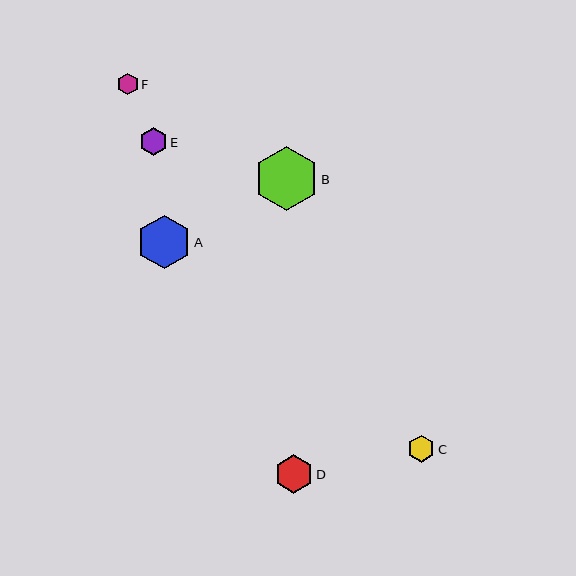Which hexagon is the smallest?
Hexagon F is the smallest with a size of approximately 21 pixels.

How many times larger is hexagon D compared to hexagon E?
Hexagon D is approximately 1.4 times the size of hexagon E.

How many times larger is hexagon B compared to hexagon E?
Hexagon B is approximately 2.3 times the size of hexagon E.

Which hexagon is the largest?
Hexagon B is the largest with a size of approximately 64 pixels.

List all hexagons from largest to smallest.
From largest to smallest: B, A, D, E, C, F.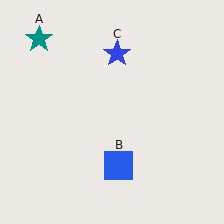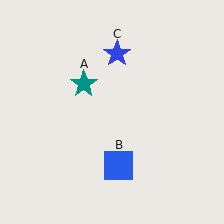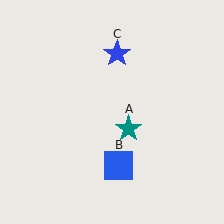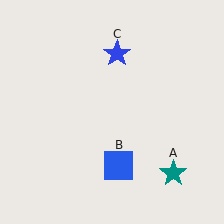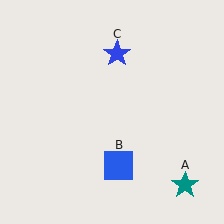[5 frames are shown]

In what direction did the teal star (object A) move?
The teal star (object A) moved down and to the right.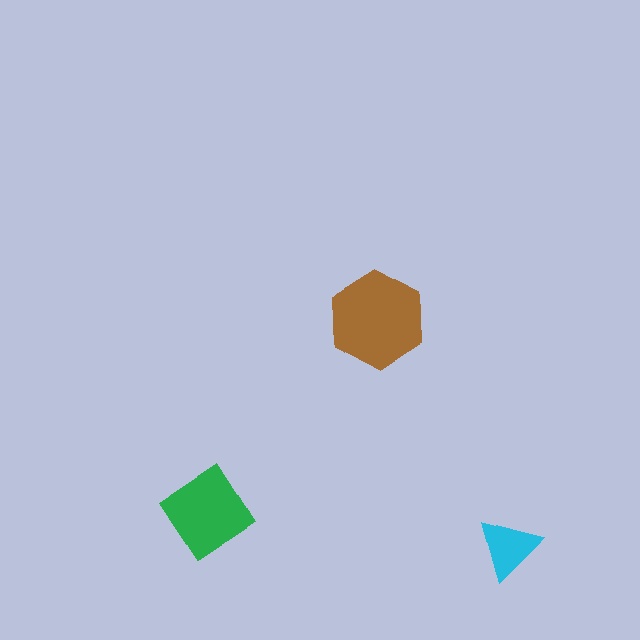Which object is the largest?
The brown hexagon.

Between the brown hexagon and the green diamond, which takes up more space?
The brown hexagon.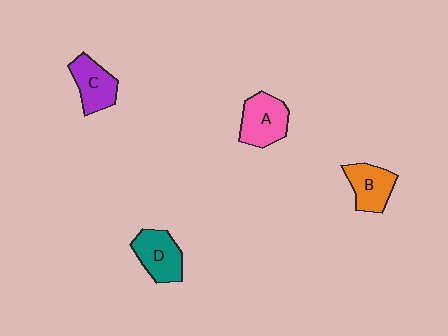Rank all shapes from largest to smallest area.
From largest to smallest: A (pink), D (teal), C (purple), B (orange).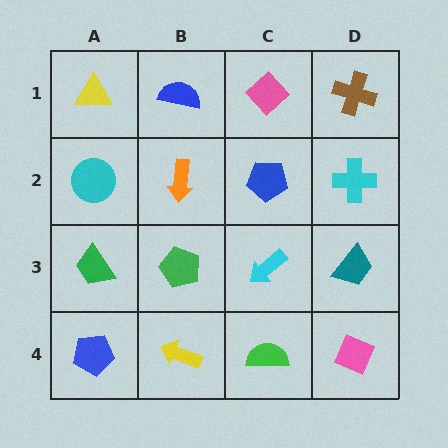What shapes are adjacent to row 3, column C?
A blue pentagon (row 2, column C), a green semicircle (row 4, column C), a green pentagon (row 3, column B), a teal trapezoid (row 3, column D).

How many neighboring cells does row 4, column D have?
2.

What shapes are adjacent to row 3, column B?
An orange arrow (row 2, column B), a yellow arrow (row 4, column B), a green trapezoid (row 3, column A), a cyan arrow (row 3, column C).